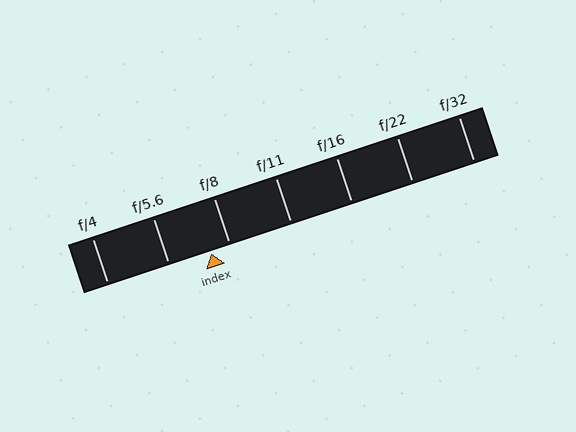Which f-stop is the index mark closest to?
The index mark is closest to f/8.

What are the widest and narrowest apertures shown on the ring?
The widest aperture shown is f/4 and the narrowest is f/32.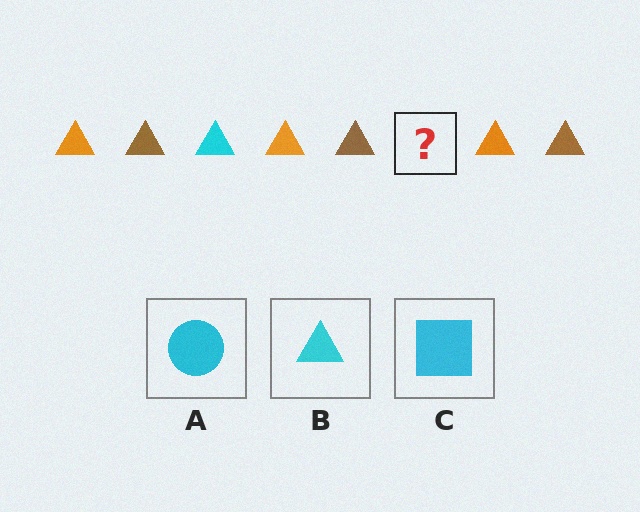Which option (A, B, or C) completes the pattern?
B.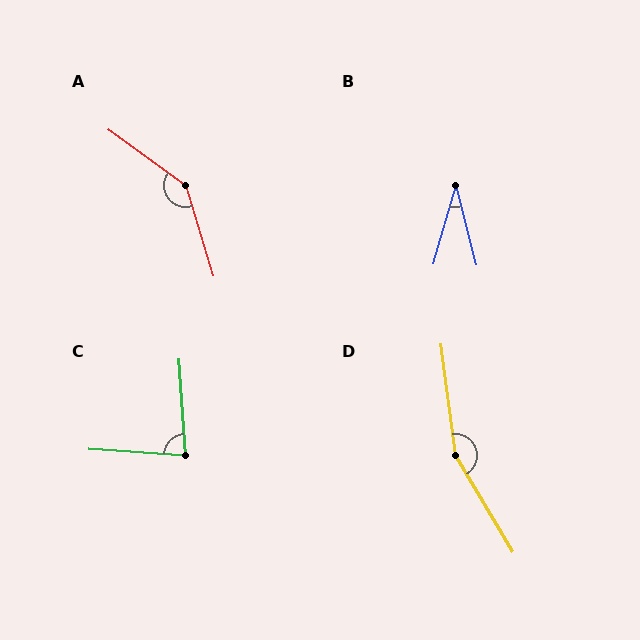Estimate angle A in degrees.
Approximately 142 degrees.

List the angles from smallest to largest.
B (30°), C (82°), A (142°), D (156°).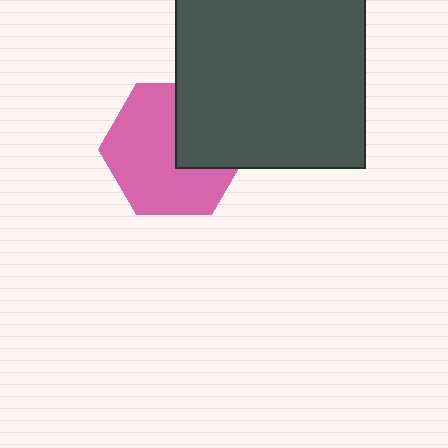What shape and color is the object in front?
The object in front is a dark gray square.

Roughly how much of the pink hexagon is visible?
Most of it is visible (roughly 66%).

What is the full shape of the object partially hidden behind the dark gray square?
The partially hidden object is a pink hexagon.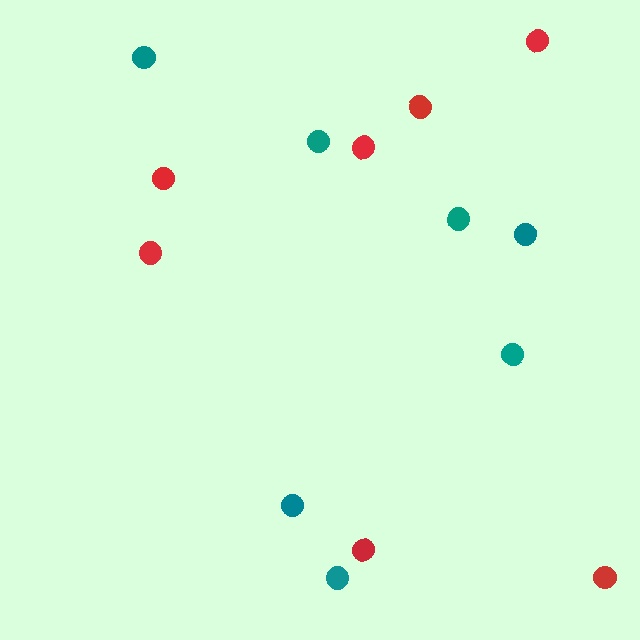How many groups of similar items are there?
There are 2 groups: one group of red circles (7) and one group of teal circles (7).